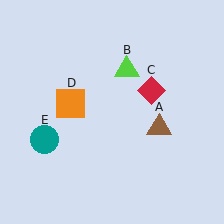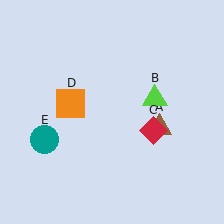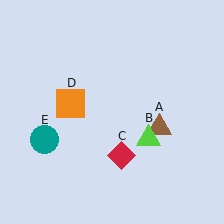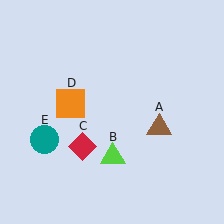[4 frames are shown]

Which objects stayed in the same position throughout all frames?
Brown triangle (object A) and orange square (object D) and teal circle (object E) remained stationary.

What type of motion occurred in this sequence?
The lime triangle (object B), red diamond (object C) rotated clockwise around the center of the scene.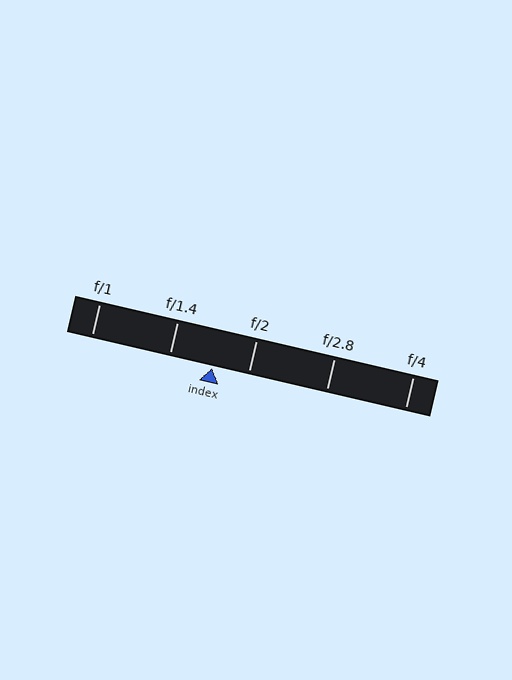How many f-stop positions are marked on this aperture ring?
There are 5 f-stop positions marked.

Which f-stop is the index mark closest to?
The index mark is closest to f/2.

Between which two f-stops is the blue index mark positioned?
The index mark is between f/1.4 and f/2.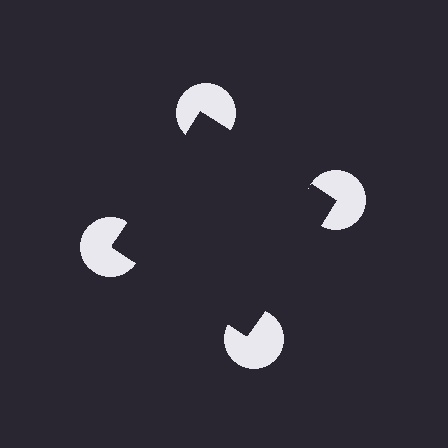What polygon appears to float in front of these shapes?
An illusory square — its edges are inferred from the aligned wedge cuts in the pac-man discs, not physically drawn.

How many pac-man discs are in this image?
There are 4 — one at each vertex of the illusory square.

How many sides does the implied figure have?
4 sides.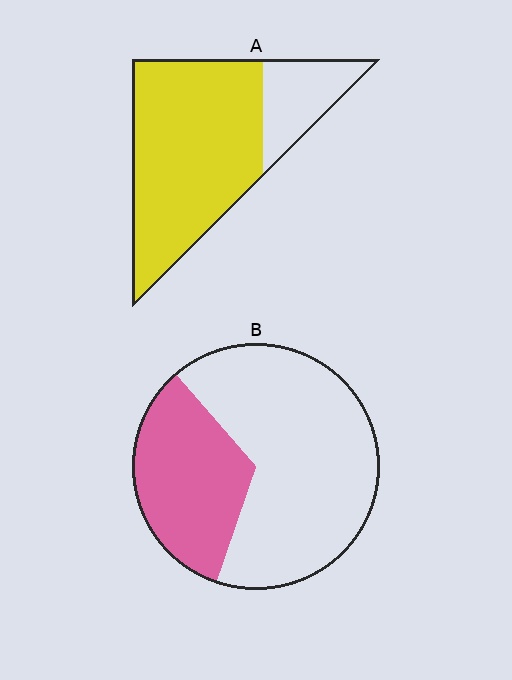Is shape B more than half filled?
No.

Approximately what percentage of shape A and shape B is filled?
A is approximately 80% and B is approximately 35%.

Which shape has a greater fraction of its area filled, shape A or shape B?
Shape A.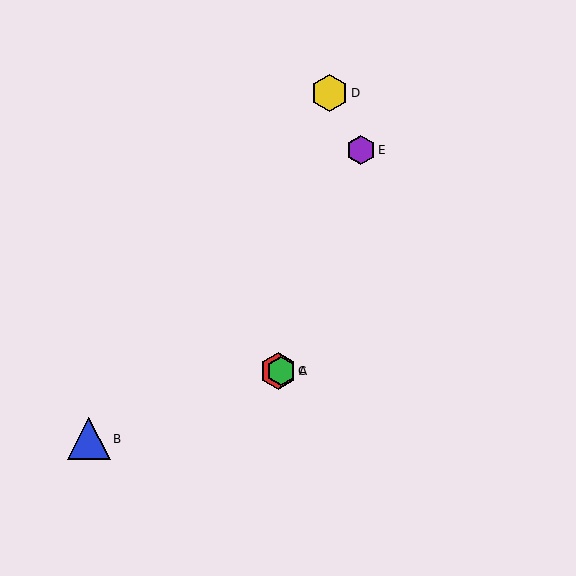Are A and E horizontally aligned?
No, A is at y≈371 and E is at y≈150.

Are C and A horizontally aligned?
Yes, both are at y≈371.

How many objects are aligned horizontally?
2 objects (A, C) are aligned horizontally.